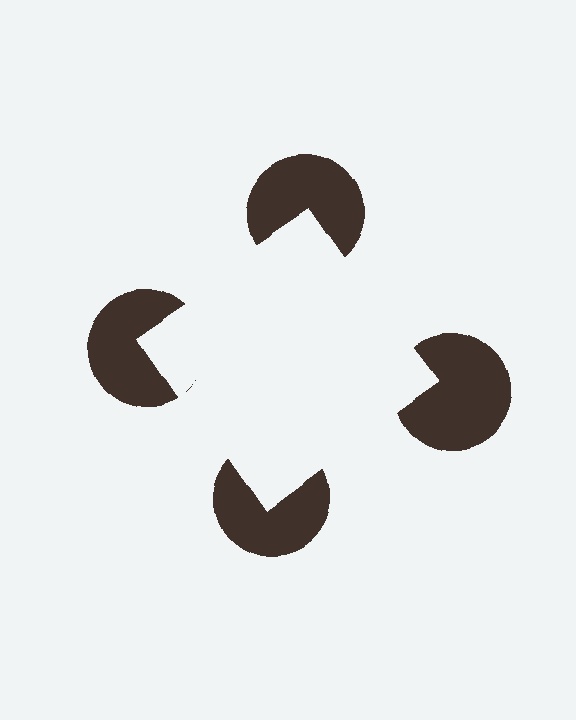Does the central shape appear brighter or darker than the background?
It typically appears slightly brighter than the background, even though no actual brightness change is drawn.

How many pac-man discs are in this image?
There are 4 — one at each vertex of the illusory square.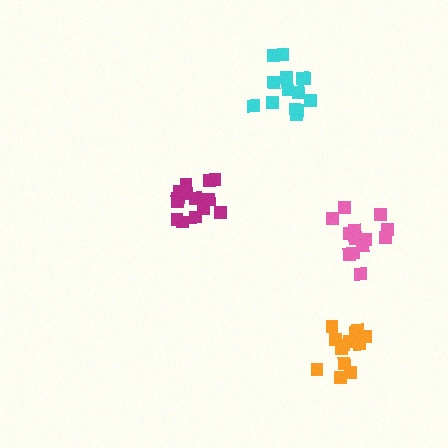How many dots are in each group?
Group 1: 13 dots, Group 2: 15 dots, Group 3: 15 dots, Group 4: 14 dots (57 total).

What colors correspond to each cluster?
The clusters are colored: orange, magenta, pink, cyan.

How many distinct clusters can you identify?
There are 4 distinct clusters.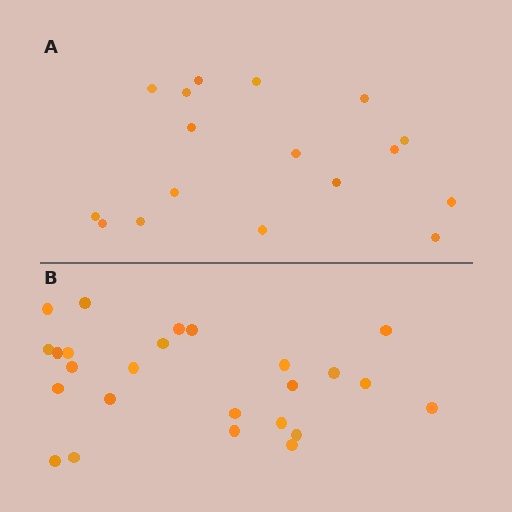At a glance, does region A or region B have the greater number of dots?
Region B (the bottom region) has more dots.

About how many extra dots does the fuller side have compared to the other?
Region B has roughly 8 or so more dots than region A.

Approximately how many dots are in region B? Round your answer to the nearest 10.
About 20 dots. (The exact count is 25, which rounds to 20.)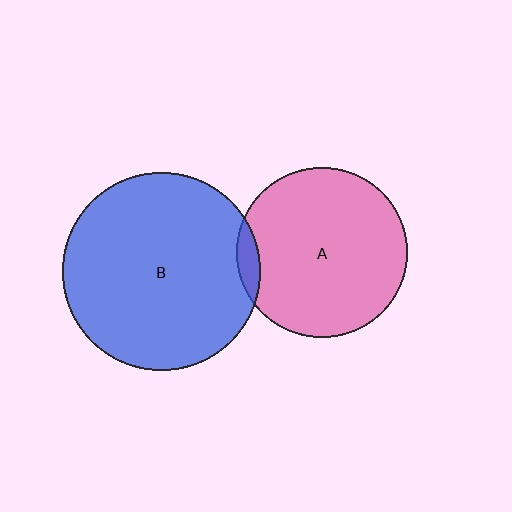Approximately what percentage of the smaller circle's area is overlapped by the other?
Approximately 5%.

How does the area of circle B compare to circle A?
Approximately 1.4 times.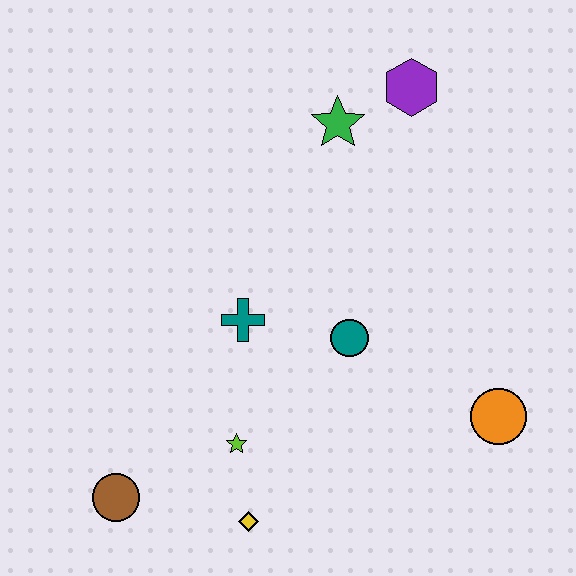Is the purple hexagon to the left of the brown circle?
No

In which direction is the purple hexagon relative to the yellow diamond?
The purple hexagon is above the yellow diamond.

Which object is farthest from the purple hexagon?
The brown circle is farthest from the purple hexagon.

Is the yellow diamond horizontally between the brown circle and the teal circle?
Yes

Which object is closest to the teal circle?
The teal cross is closest to the teal circle.